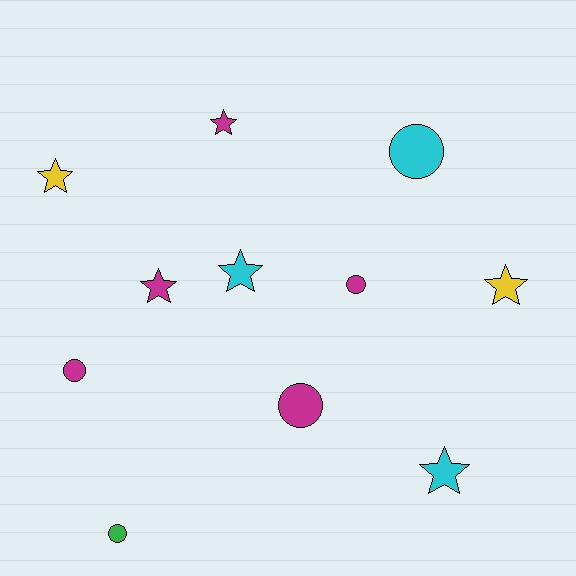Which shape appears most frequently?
Star, with 6 objects.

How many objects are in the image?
There are 11 objects.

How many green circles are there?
There is 1 green circle.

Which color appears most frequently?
Magenta, with 5 objects.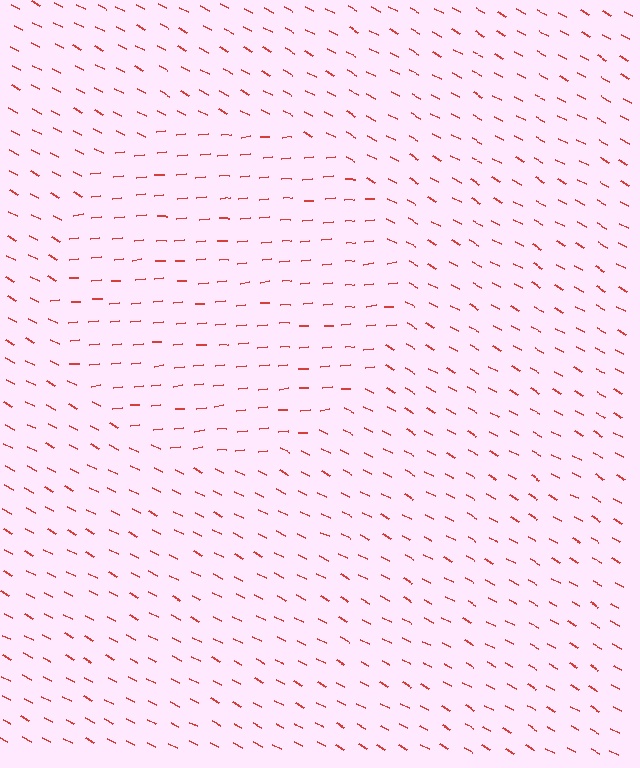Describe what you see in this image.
The image is filled with small red line segments. A circle region in the image has lines oriented differently from the surrounding lines, creating a visible texture boundary.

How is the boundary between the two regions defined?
The boundary is defined purely by a change in line orientation (approximately 33 degrees difference). All lines are the same color and thickness.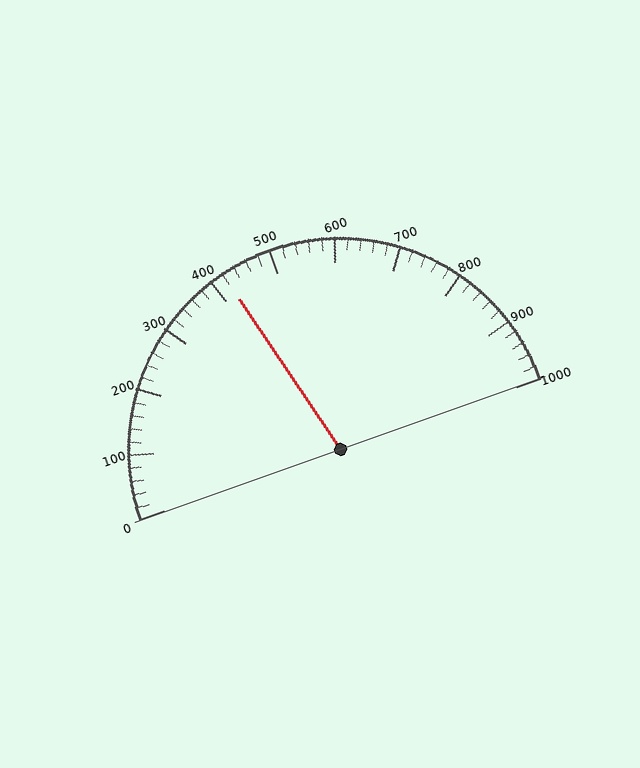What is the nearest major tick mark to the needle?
The nearest major tick mark is 400.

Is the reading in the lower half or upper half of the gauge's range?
The reading is in the lower half of the range (0 to 1000).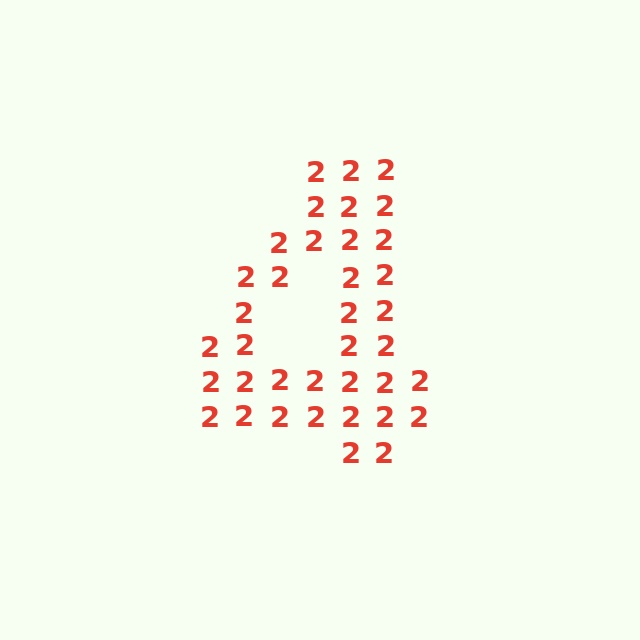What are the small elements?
The small elements are digit 2's.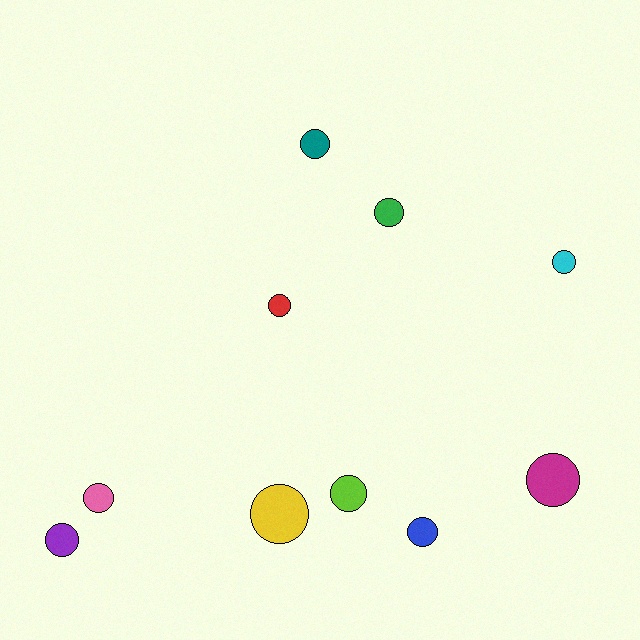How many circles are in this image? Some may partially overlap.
There are 10 circles.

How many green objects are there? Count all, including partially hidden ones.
There is 1 green object.